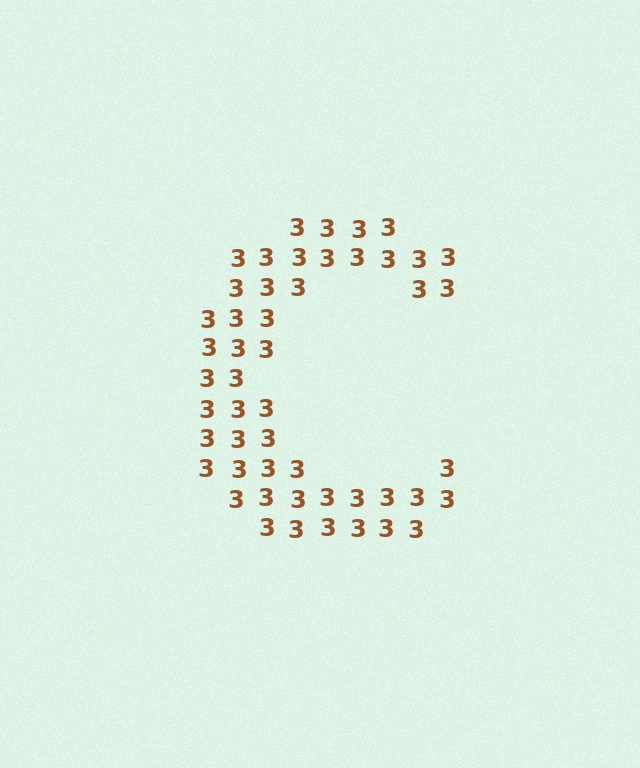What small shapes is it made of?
It is made of small digit 3's.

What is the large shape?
The large shape is the letter C.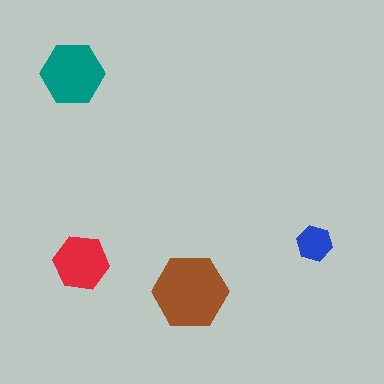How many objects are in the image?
There are 4 objects in the image.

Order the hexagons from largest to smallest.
the brown one, the teal one, the red one, the blue one.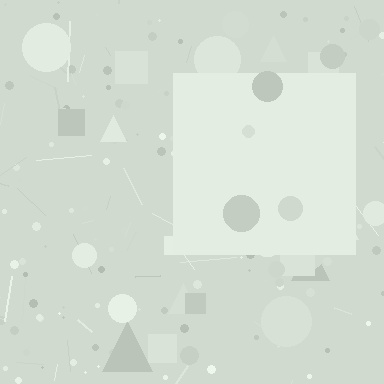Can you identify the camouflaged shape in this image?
The camouflaged shape is a square.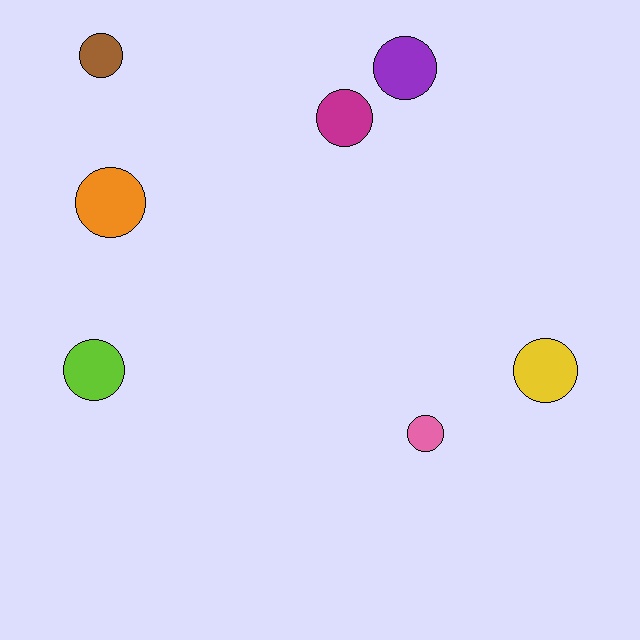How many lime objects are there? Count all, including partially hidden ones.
There is 1 lime object.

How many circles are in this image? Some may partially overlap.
There are 7 circles.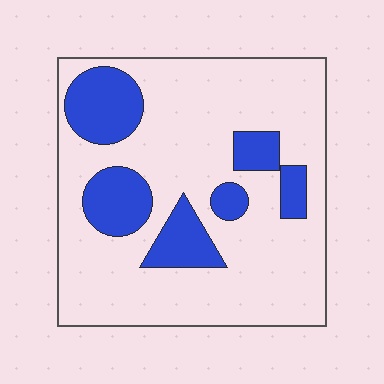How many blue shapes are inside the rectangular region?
6.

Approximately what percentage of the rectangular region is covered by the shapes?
Approximately 25%.